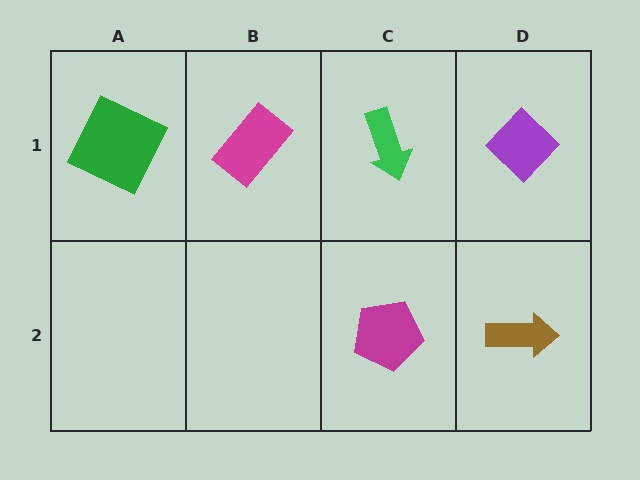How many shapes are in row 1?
4 shapes.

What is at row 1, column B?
A magenta rectangle.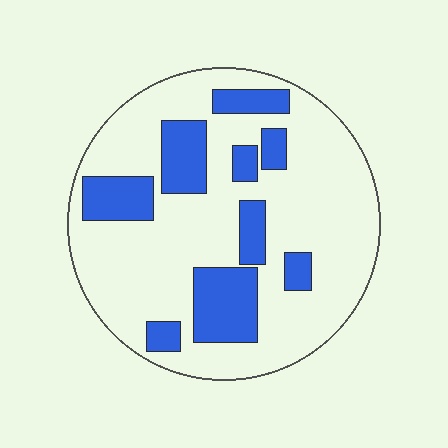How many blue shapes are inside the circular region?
9.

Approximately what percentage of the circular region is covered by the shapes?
Approximately 25%.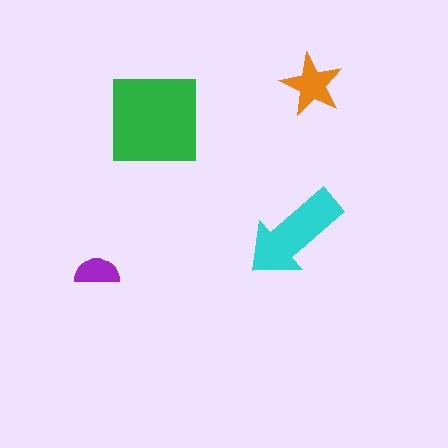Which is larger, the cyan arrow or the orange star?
The cyan arrow.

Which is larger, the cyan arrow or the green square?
The green square.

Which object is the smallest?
The purple semicircle.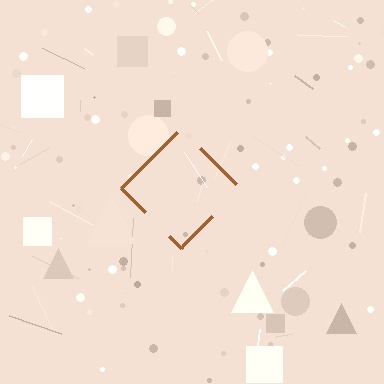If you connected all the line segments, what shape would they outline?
They would outline a diamond.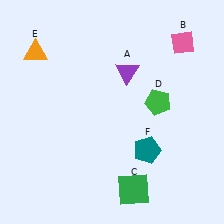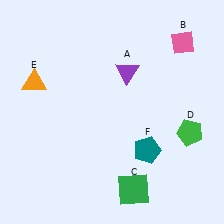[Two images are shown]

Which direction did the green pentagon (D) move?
The green pentagon (D) moved right.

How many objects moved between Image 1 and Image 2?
2 objects moved between the two images.